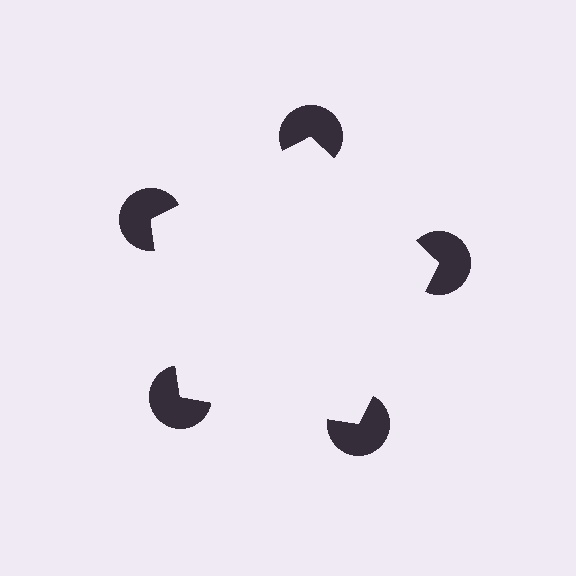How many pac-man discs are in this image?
There are 5 — one at each vertex of the illusory pentagon.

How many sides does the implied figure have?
5 sides.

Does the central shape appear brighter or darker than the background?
It typically appears slightly brighter than the background, even though no actual brightness change is drawn.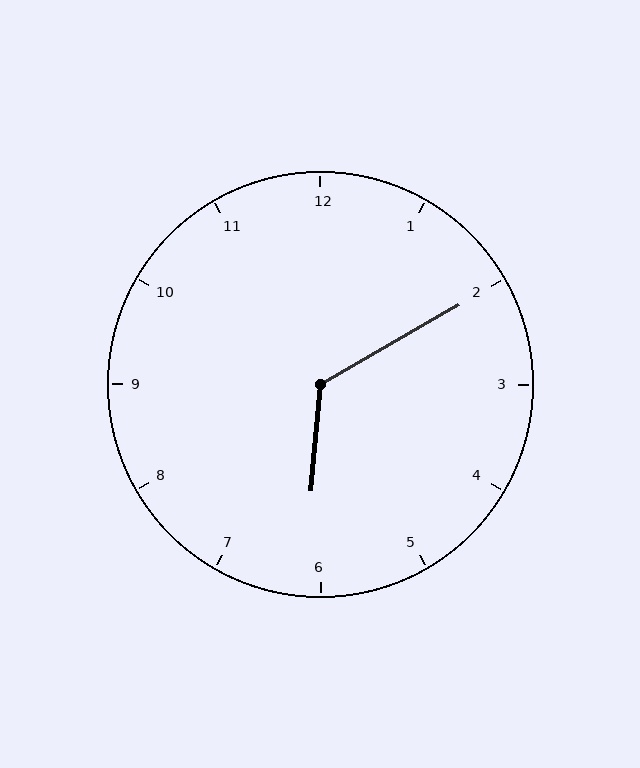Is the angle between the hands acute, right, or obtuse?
It is obtuse.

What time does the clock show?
6:10.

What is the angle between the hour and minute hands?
Approximately 125 degrees.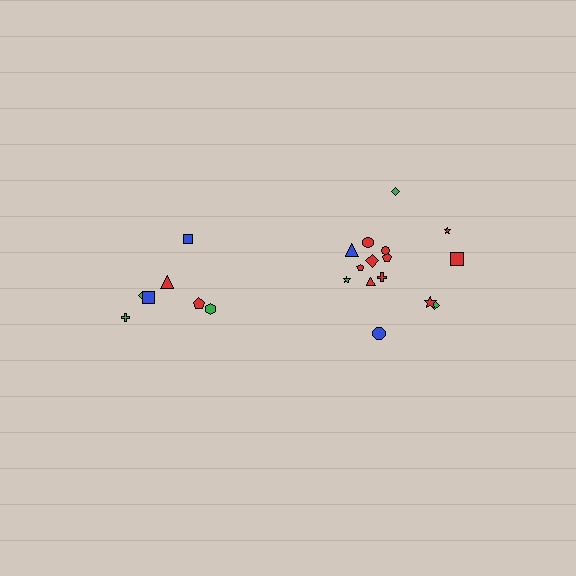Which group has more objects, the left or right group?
The right group.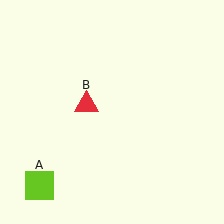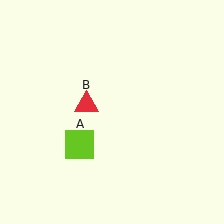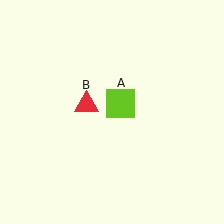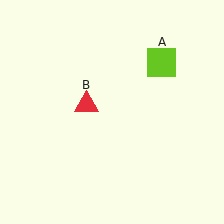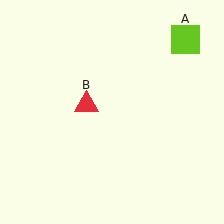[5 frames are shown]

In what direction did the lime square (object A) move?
The lime square (object A) moved up and to the right.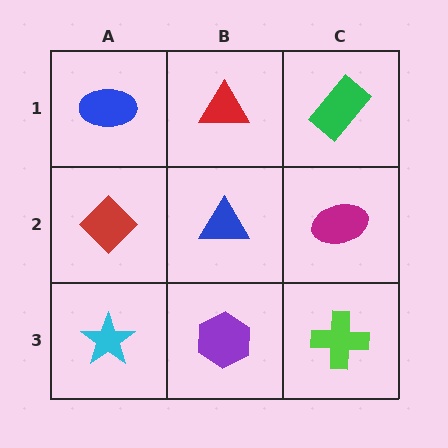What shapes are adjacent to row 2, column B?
A red triangle (row 1, column B), a purple hexagon (row 3, column B), a red diamond (row 2, column A), a magenta ellipse (row 2, column C).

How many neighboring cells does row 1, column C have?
2.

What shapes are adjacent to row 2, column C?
A green rectangle (row 1, column C), a lime cross (row 3, column C), a blue triangle (row 2, column B).